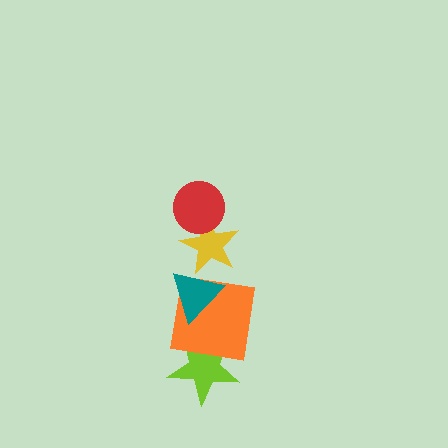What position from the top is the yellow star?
The yellow star is 2nd from the top.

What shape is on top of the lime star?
The orange square is on top of the lime star.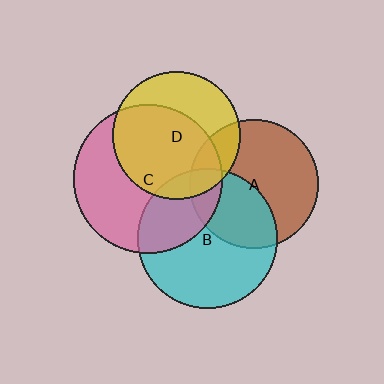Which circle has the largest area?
Circle C (pink).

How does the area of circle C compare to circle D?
Approximately 1.4 times.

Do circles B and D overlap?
Yes.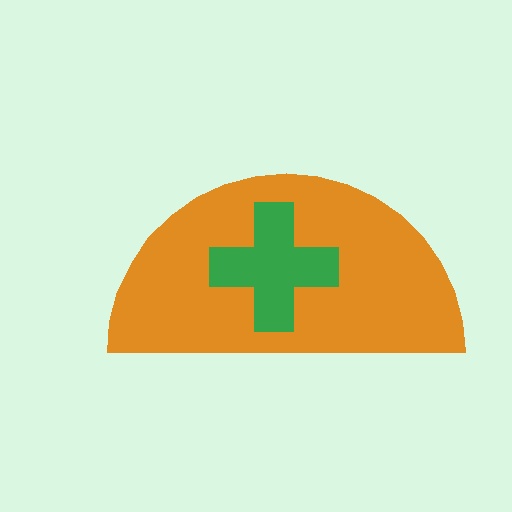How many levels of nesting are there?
2.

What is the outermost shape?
The orange semicircle.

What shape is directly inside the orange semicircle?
The green cross.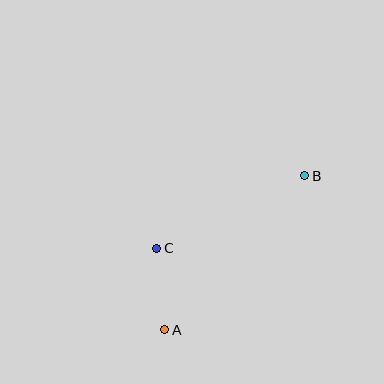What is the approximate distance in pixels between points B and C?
The distance between B and C is approximately 165 pixels.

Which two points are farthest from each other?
Points A and B are farthest from each other.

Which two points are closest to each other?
Points A and C are closest to each other.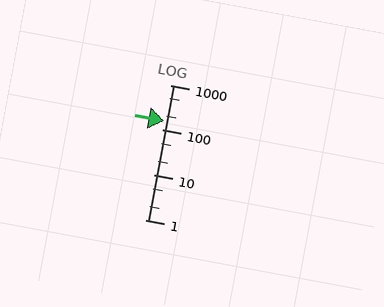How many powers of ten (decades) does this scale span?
The scale spans 3 decades, from 1 to 1000.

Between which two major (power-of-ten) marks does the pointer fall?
The pointer is between 100 and 1000.